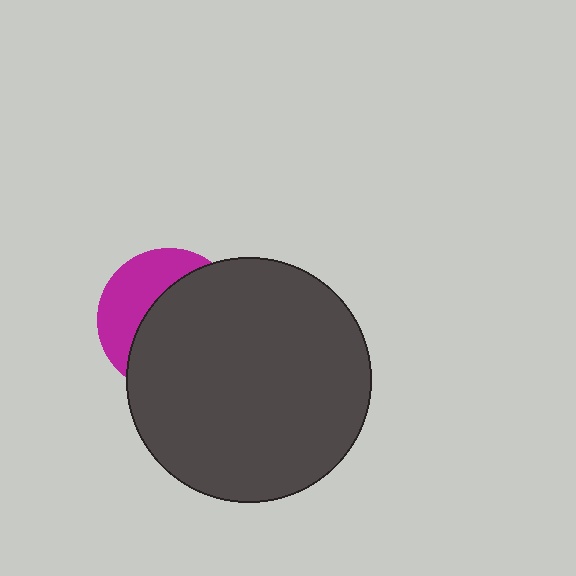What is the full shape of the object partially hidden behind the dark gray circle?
The partially hidden object is a magenta circle.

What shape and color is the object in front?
The object in front is a dark gray circle.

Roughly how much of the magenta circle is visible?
A small part of it is visible (roughly 36%).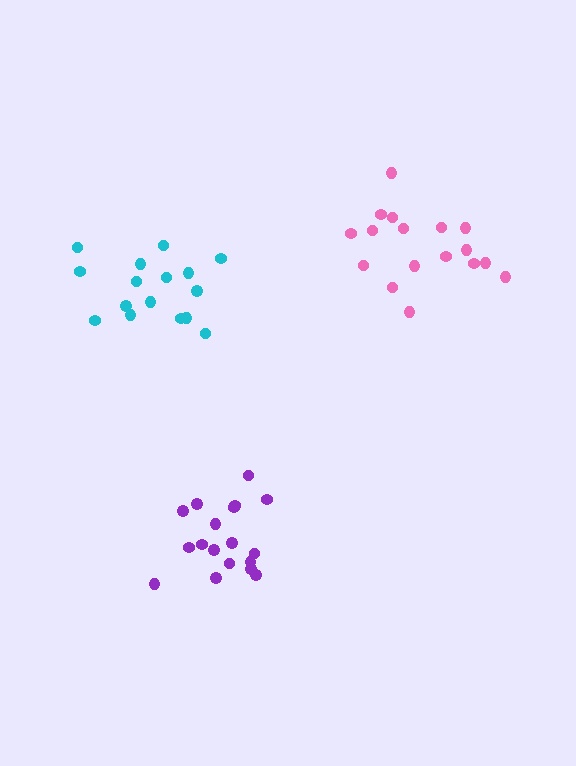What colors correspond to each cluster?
The clusters are colored: cyan, purple, pink.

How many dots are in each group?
Group 1: 16 dots, Group 2: 18 dots, Group 3: 17 dots (51 total).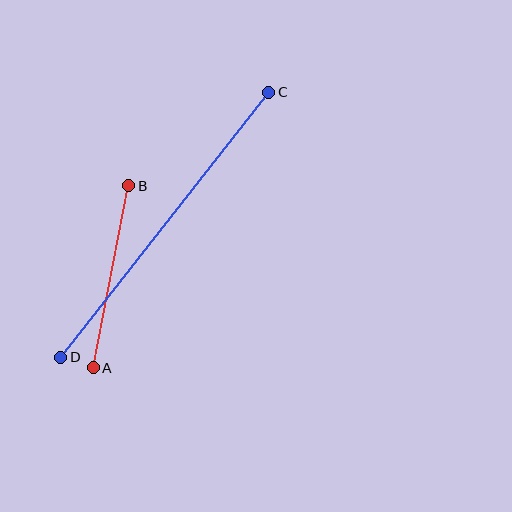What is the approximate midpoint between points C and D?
The midpoint is at approximately (165, 225) pixels.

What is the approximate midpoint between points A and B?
The midpoint is at approximately (111, 277) pixels.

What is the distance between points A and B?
The distance is approximately 185 pixels.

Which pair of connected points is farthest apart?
Points C and D are farthest apart.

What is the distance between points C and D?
The distance is approximately 337 pixels.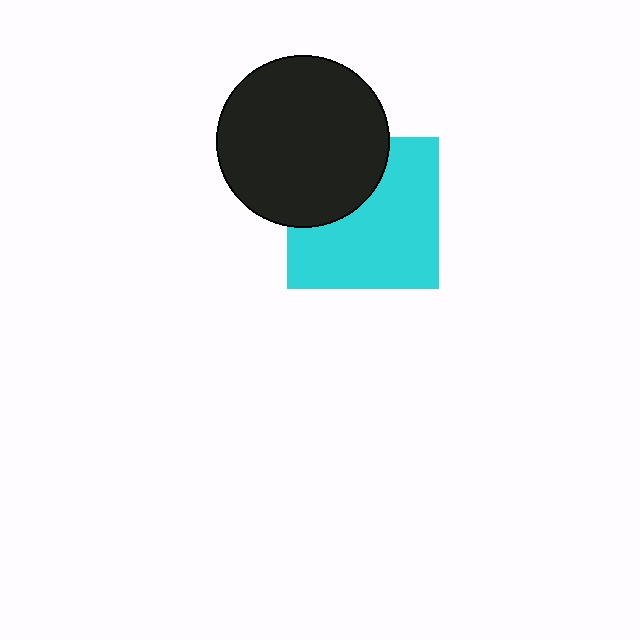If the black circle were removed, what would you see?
You would see the complete cyan square.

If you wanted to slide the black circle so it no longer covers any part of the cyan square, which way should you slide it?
Slide it toward the upper-left — that is the most direct way to separate the two shapes.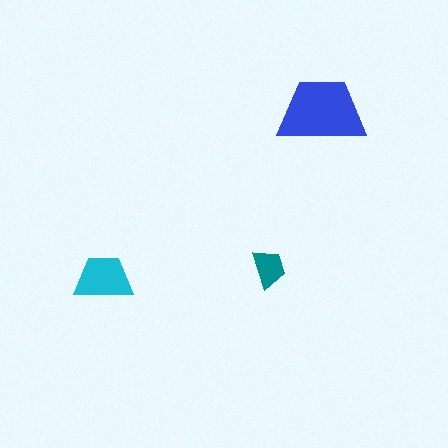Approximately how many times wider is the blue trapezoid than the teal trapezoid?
About 2 times wider.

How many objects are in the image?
There are 3 objects in the image.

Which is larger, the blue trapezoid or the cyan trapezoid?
The blue one.